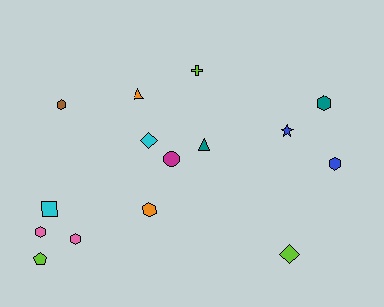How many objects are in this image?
There are 15 objects.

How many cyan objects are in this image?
There are 2 cyan objects.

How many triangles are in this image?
There are 2 triangles.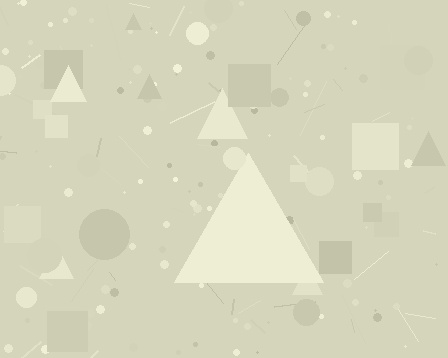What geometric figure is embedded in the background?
A triangle is embedded in the background.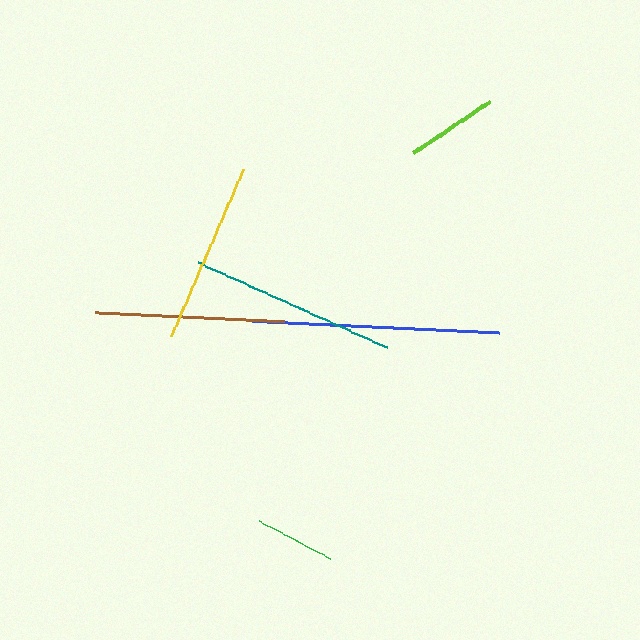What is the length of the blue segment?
The blue segment is approximately 247 pixels long.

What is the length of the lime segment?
The lime segment is approximately 93 pixels long.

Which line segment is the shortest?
The green line is the shortest at approximately 80 pixels.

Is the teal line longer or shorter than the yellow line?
The teal line is longer than the yellow line.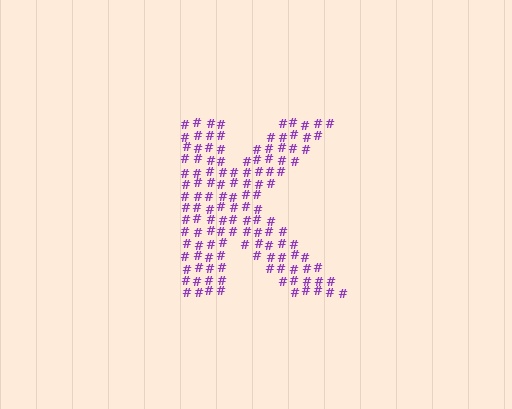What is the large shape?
The large shape is the letter K.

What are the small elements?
The small elements are hash symbols.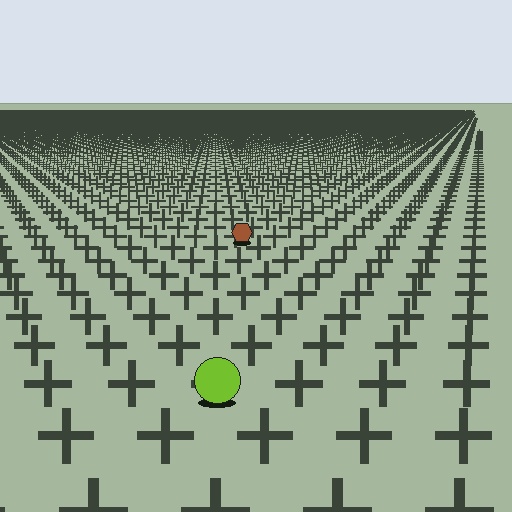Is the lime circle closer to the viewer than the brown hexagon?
Yes. The lime circle is closer — you can tell from the texture gradient: the ground texture is coarser near it.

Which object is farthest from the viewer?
The brown hexagon is farthest from the viewer. It appears smaller and the ground texture around it is denser.